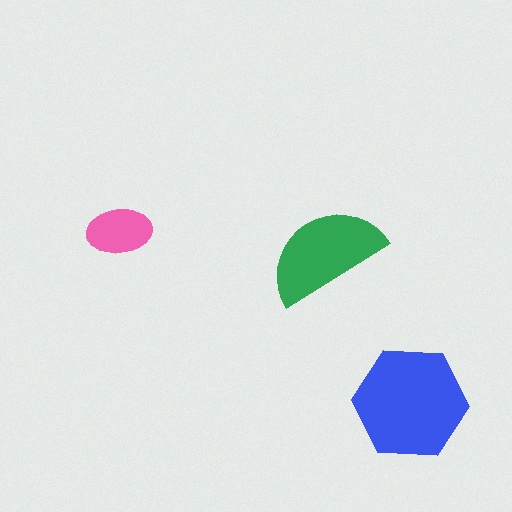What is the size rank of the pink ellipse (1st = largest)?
3rd.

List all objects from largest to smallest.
The blue hexagon, the green semicircle, the pink ellipse.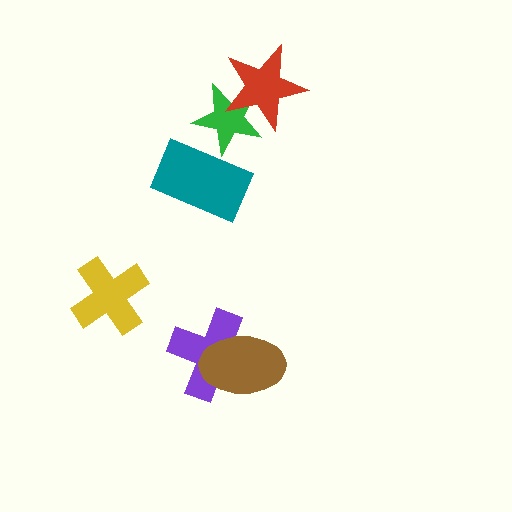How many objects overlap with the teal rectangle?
1 object overlaps with the teal rectangle.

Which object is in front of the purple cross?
The brown ellipse is in front of the purple cross.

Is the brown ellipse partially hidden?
No, no other shape covers it.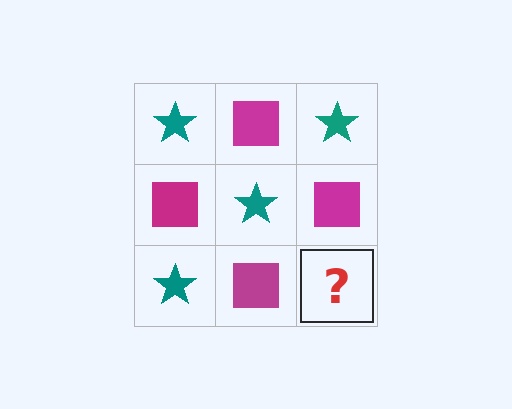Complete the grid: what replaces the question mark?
The question mark should be replaced with a teal star.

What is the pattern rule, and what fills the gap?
The rule is that it alternates teal star and magenta square in a checkerboard pattern. The gap should be filled with a teal star.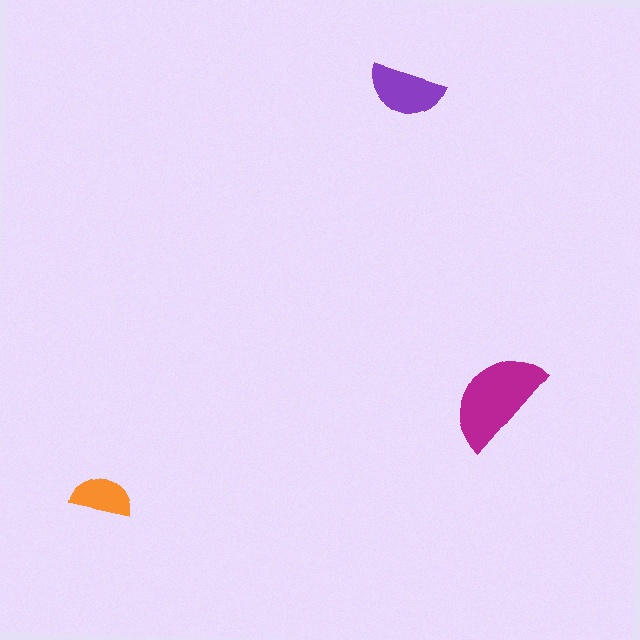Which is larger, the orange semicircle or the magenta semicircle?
The magenta one.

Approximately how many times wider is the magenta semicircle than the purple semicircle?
About 1.5 times wider.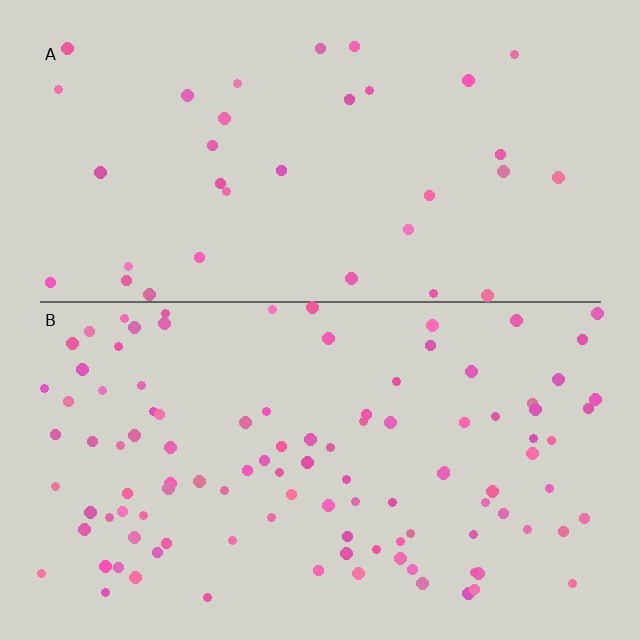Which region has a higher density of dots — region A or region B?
B (the bottom).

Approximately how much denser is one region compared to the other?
Approximately 3.1× — region B over region A.